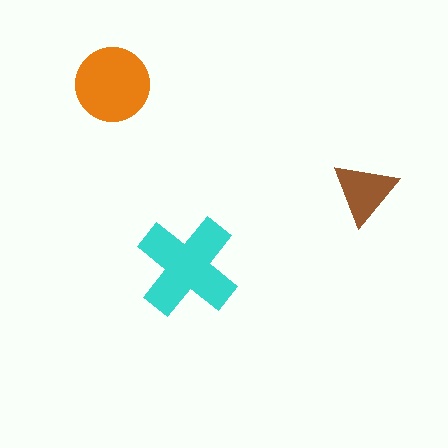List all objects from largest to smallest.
The cyan cross, the orange circle, the brown triangle.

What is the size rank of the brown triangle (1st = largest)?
3rd.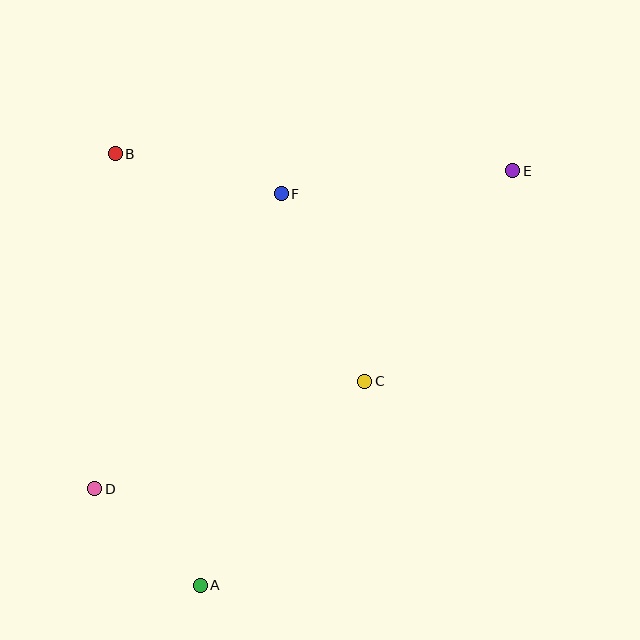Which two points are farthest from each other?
Points D and E are farthest from each other.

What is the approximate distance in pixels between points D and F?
The distance between D and F is approximately 349 pixels.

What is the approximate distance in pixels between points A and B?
The distance between A and B is approximately 440 pixels.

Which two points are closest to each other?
Points A and D are closest to each other.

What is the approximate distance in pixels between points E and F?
The distance between E and F is approximately 233 pixels.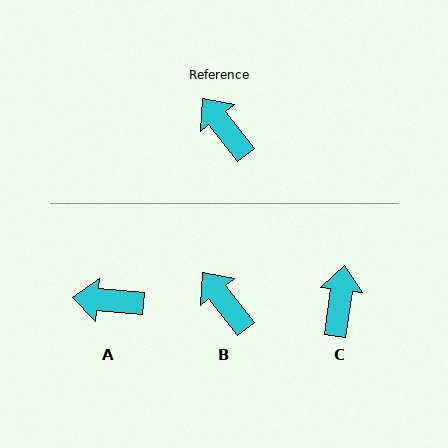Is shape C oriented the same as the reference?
No, it is off by about 45 degrees.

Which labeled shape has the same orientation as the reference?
B.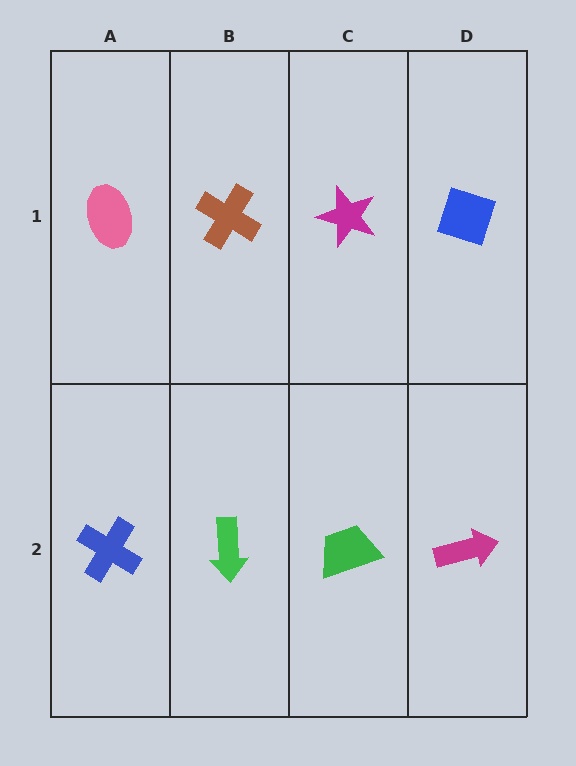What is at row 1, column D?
A blue diamond.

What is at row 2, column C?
A green trapezoid.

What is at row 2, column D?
A magenta arrow.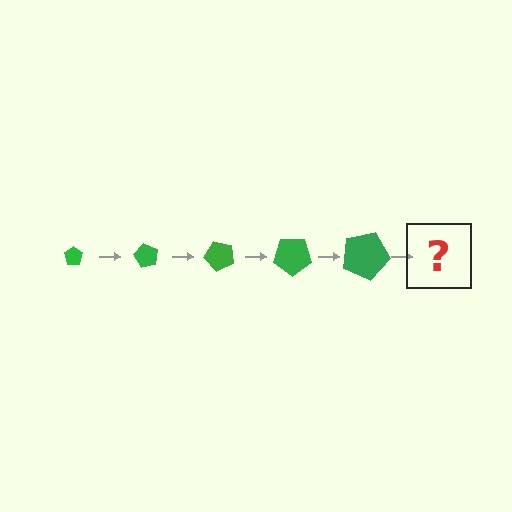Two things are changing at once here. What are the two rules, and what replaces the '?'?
The two rules are that the pentagon grows larger each step and it rotates 60 degrees each step. The '?' should be a pentagon, larger than the previous one and rotated 300 degrees from the start.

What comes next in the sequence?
The next element should be a pentagon, larger than the previous one and rotated 300 degrees from the start.